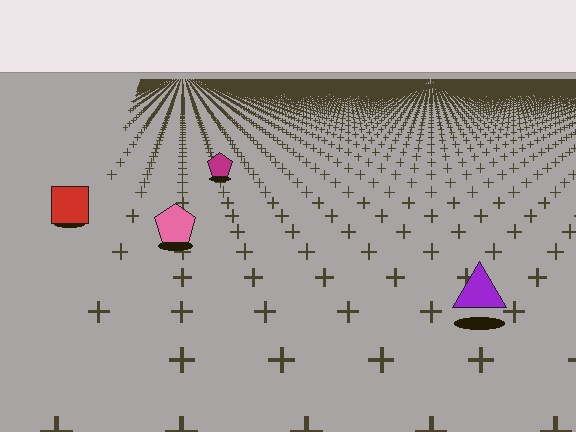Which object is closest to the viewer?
The purple triangle is closest. The texture marks near it are larger and more spread out.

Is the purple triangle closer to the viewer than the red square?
Yes. The purple triangle is closer — you can tell from the texture gradient: the ground texture is coarser near it.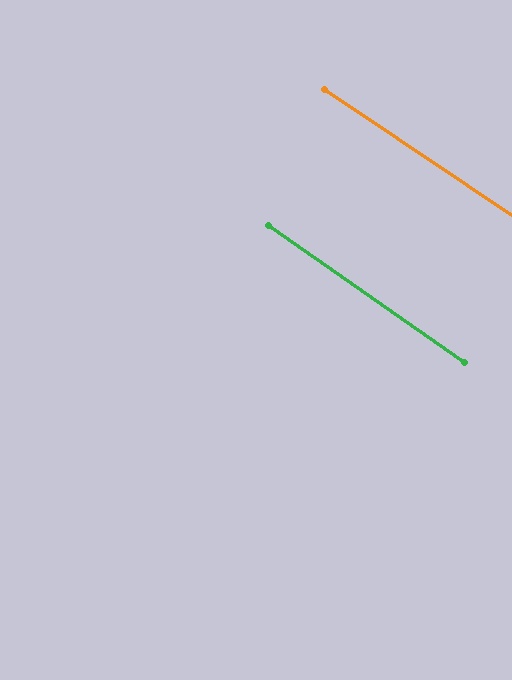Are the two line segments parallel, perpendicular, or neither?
Parallel — their directions differ by only 0.9°.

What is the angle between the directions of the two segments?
Approximately 1 degree.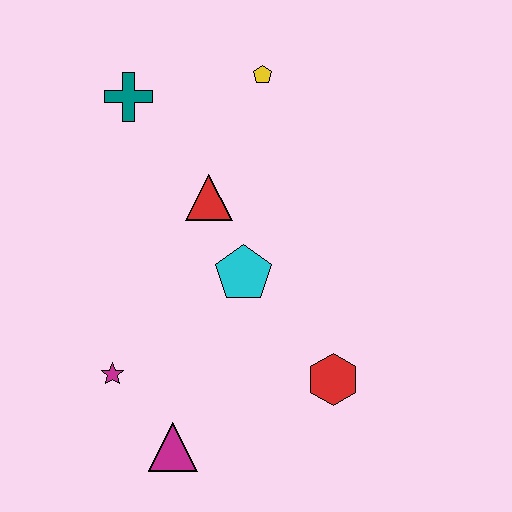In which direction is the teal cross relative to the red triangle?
The teal cross is above the red triangle.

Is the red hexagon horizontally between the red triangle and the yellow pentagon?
No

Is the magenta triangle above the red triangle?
No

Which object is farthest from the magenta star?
The yellow pentagon is farthest from the magenta star.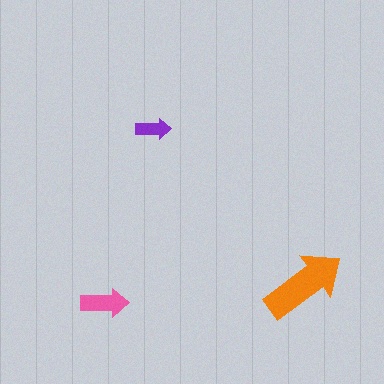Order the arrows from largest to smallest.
the orange one, the pink one, the purple one.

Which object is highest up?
The purple arrow is topmost.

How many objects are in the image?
There are 3 objects in the image.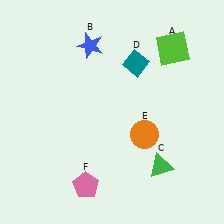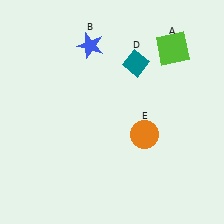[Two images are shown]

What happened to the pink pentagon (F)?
The pink pentagon (F) was removed in Image 2. It was in the bottom-left area of Image 1.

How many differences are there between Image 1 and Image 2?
There are 2 differences between the two images.